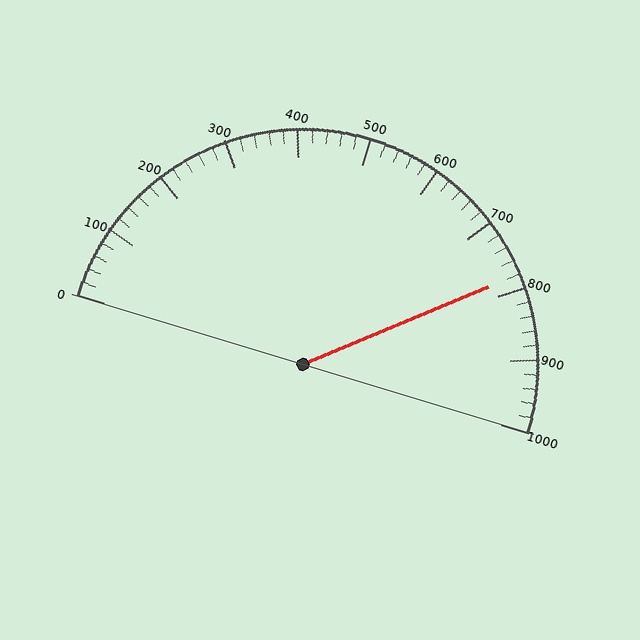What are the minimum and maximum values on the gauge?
The gauge ranges from 0 to 1000.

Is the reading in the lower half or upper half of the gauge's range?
The reading is in the upper half of the range (0 to 1000).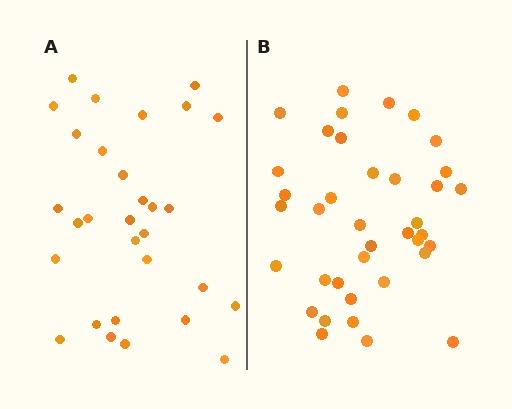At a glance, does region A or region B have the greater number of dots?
Region B (the right region) has more dots.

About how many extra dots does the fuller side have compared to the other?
Region B has roughly 8 or so more dots than region A.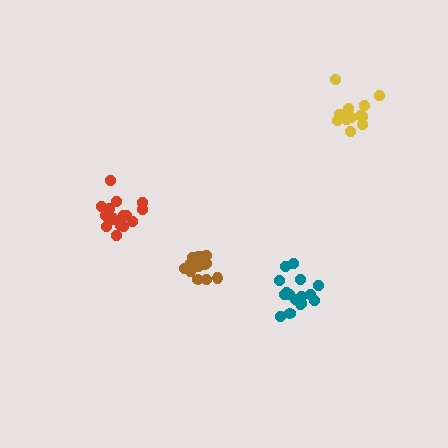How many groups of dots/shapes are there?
There are 4 groups.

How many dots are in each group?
Group 1: 14 dots, Group 2: 17 dots, Group 3: 13 dots, Group 4: 16 dots (60 total).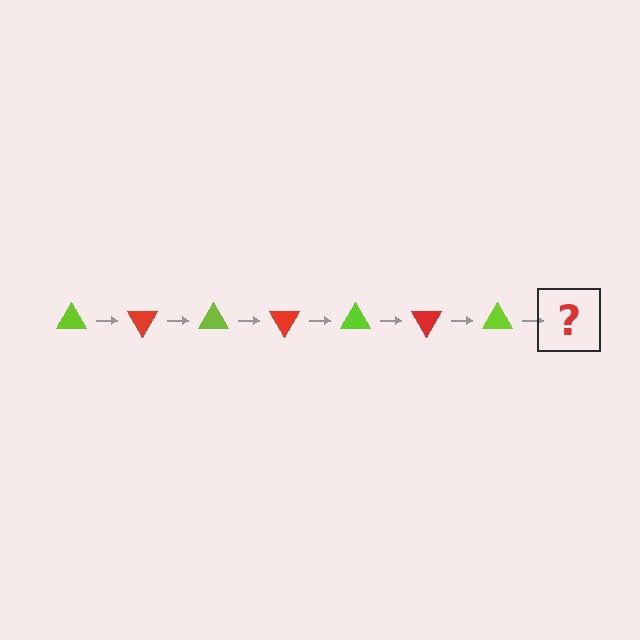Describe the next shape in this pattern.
It should be a red triangle, rotated 420 degrees from the start.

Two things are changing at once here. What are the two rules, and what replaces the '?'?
The two rules are that it rotates 60 degrees each step and the color cycles through lime and red. The '?' should be a red triangle, rotated 420 degrees from the start.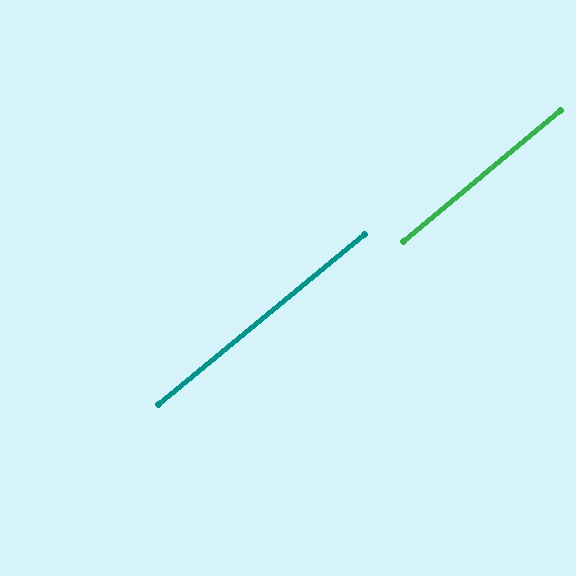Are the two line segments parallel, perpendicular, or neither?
Parallel — their directions differ by only 0.5°.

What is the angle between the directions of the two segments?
Approximately 1 degree.